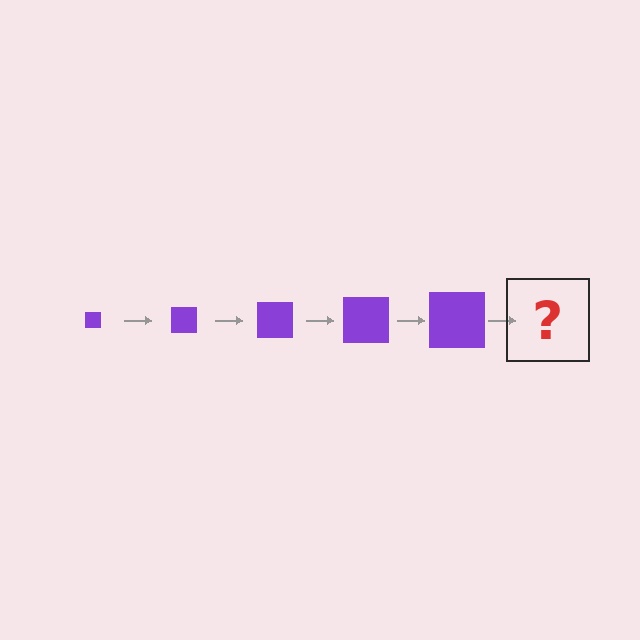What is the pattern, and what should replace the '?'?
The pattern is that the square gets progressively larger each step. The '?' should be a purple square, larger than the previous one.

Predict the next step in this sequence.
The next step is a purple square, larger than the previous one.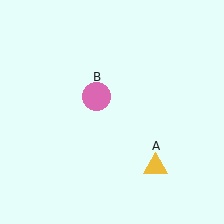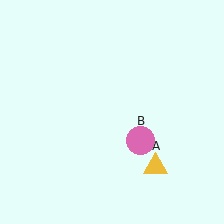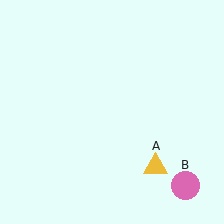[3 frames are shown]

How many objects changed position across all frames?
1 object changed position: pink circle (object B).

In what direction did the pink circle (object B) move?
The pink circle (object B) moved down and to the right.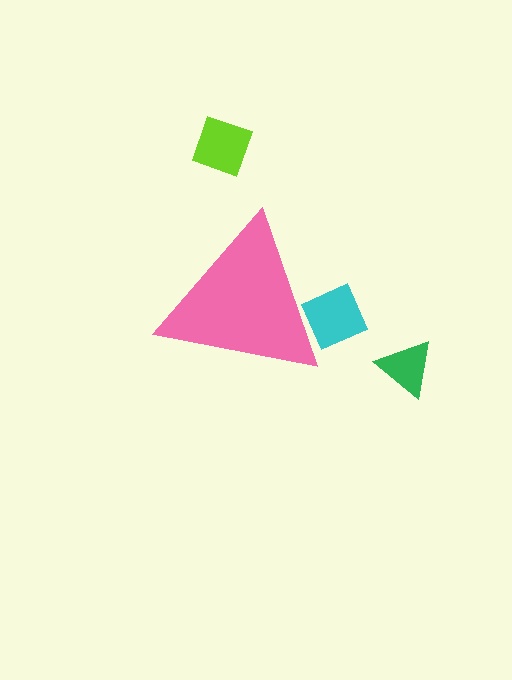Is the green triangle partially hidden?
No, the green triangle is fully visible.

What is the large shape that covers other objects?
A pink triangle.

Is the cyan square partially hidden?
Yes, the cyan square is partially hidden behind the pink triangle.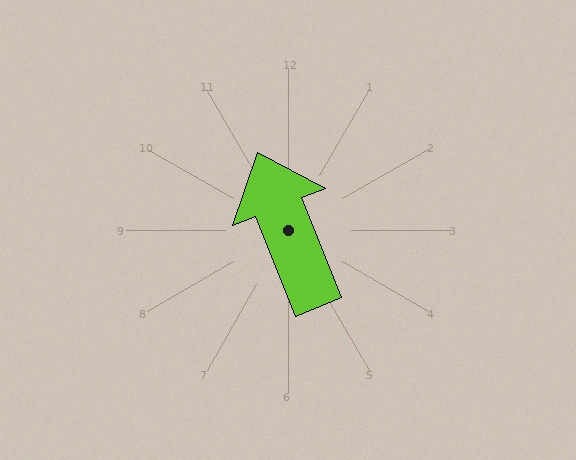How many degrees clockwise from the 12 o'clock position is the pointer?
Approximately 338 degrees.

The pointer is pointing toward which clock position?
Roughly 11 o'clock.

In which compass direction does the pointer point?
North.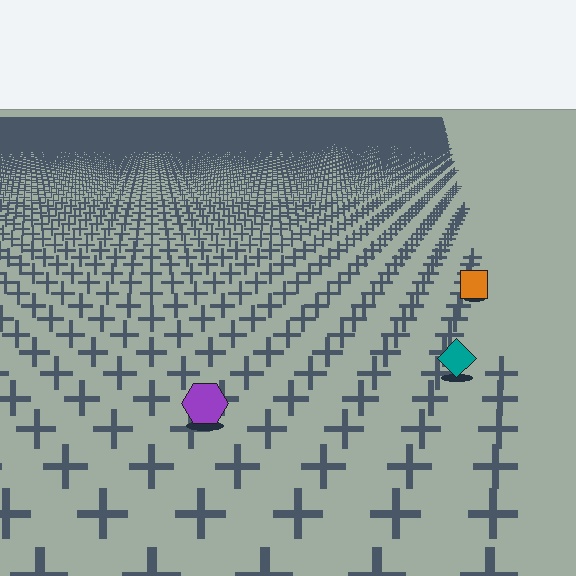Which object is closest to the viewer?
The purple hexagon is closest. The texture marks near it are larger and more spread out.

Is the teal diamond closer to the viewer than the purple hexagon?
No. The purple hexagon is closer — you can tell from the texture gradient: the ground texture is coarser near it.